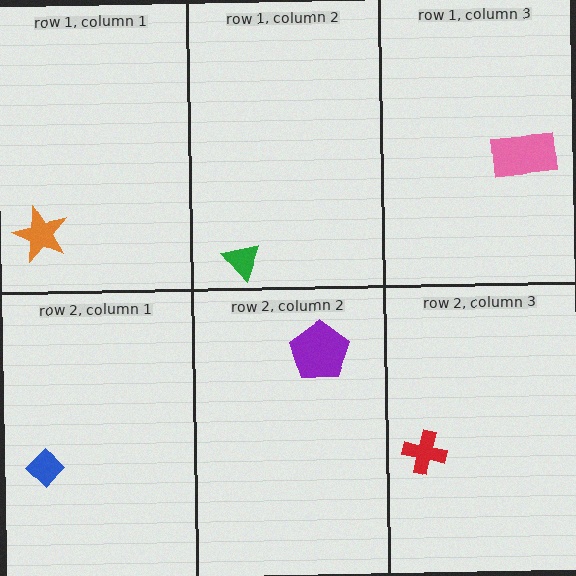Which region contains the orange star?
The row 1, column 1 region.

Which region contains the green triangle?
The row 1, column 2 region.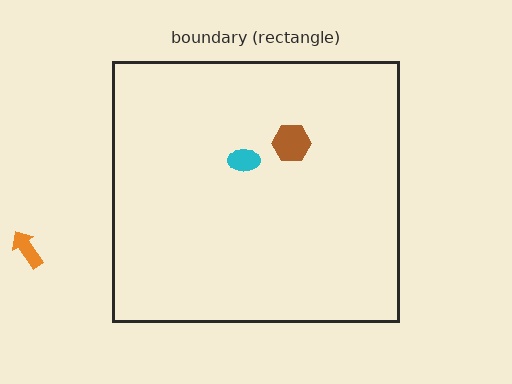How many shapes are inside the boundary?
2 inside, 1 outside.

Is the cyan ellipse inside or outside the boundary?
Inside.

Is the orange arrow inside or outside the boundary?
Outside.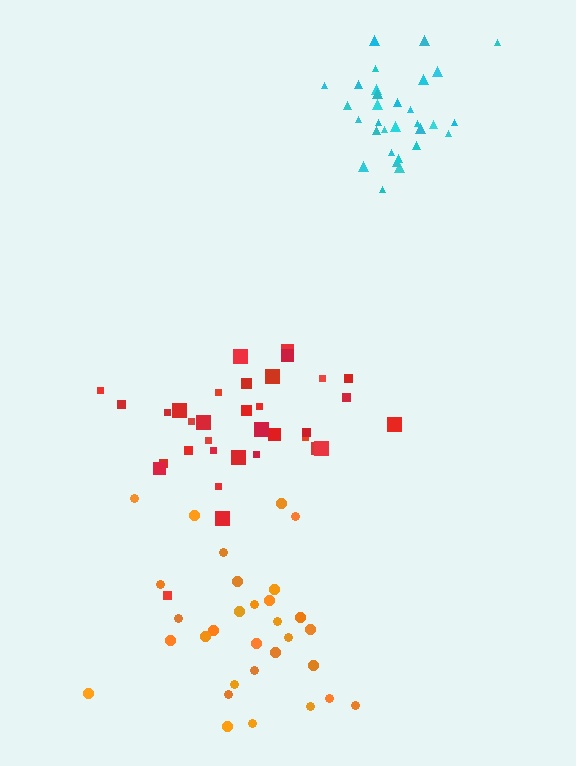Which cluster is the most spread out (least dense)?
Red.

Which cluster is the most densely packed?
Cyan.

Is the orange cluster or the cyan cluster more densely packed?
Cyan.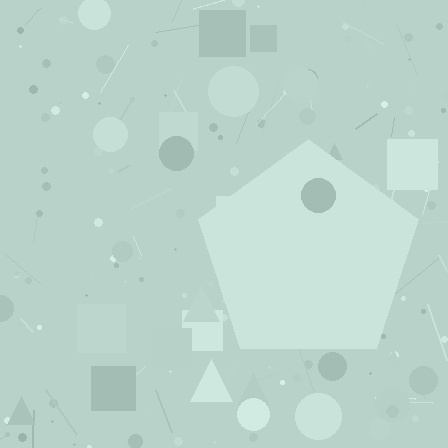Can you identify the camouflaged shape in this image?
The camouflaged shape is a pentagon.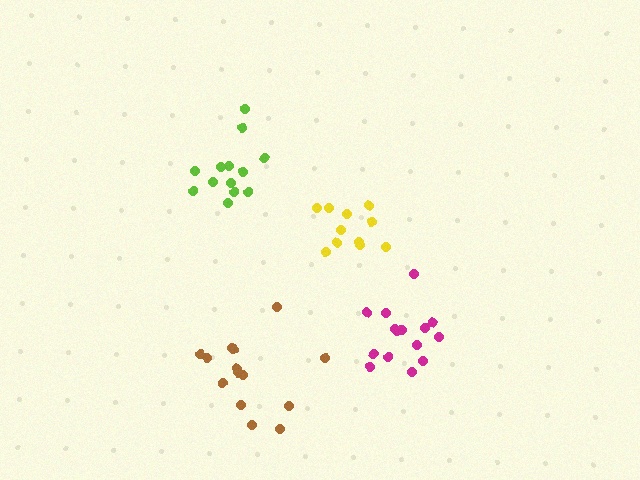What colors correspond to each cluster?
The clusters are colored: magenta, yellow, brown, lime.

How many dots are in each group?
Group 1: 15 dots, Group 2: 11 dots, Group 3: 14 dots, Group 4: 13 dots (53 total).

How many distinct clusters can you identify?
There are 4 distinct clusters.